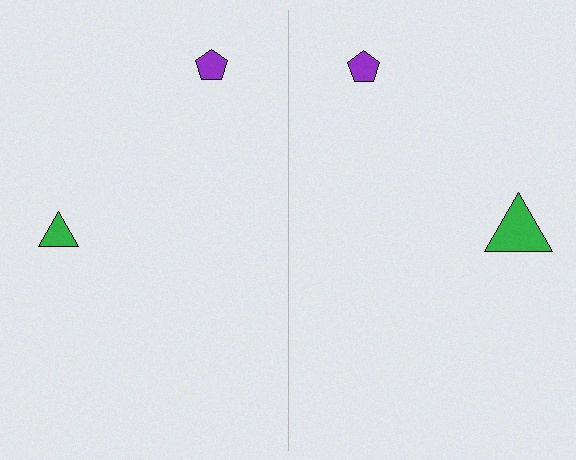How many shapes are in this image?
There are 4 shapes in this image.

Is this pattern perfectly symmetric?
No, the pattern is not perfectly symmetric. The green triangle on the right side has a different size than its mirror counterpart.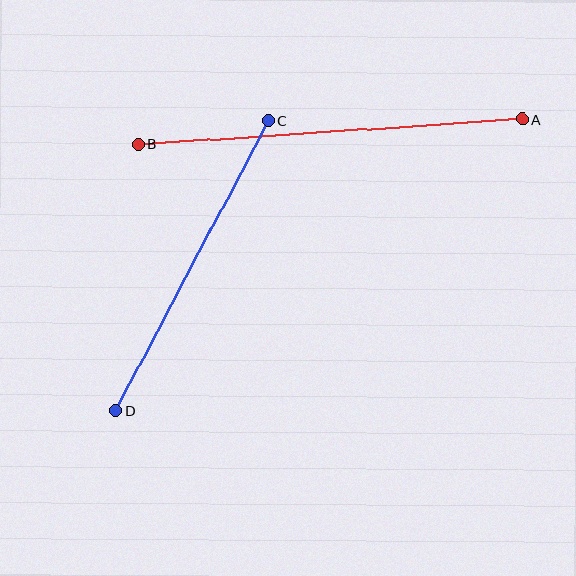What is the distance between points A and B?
The distance is approximately 385 pixels.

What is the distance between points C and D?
The distance is approximately 328 pixels.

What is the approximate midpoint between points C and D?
The midpoint is at approximately (192, 266) pixels.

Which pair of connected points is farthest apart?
Points A and B are farthest apart.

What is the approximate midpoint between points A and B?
The midpoint is at approximately (330, 132) pixels.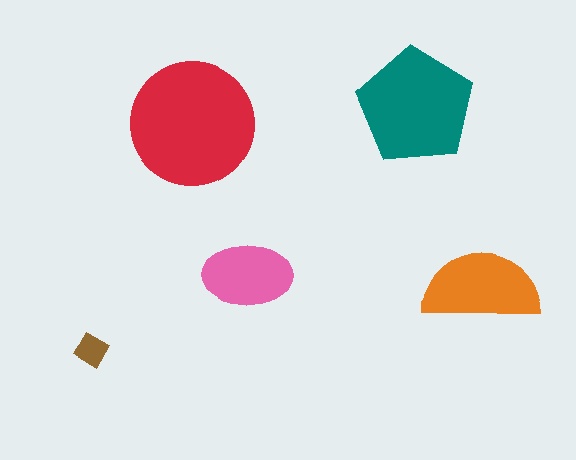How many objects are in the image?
There are 5 objects in the image.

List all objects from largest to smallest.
The red circle, the teal pentagon, the orange semicircle, the pink ellipse, the brown diamond.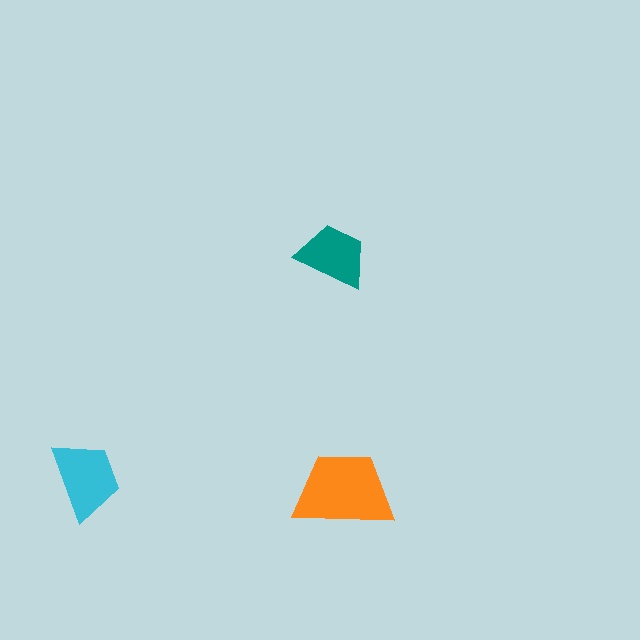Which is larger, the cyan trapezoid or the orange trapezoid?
The orange one.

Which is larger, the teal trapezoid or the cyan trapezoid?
The cyan one.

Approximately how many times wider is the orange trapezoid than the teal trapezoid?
About 1.5 times wider.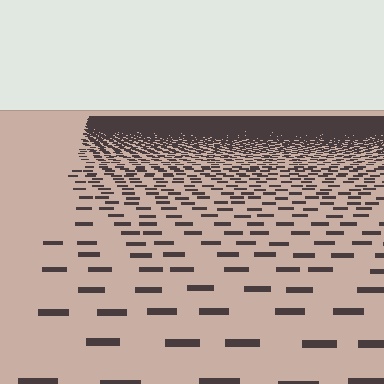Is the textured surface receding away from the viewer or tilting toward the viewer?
The surface is receding away from the viewer. Texture elements get smaller and denser toward the top.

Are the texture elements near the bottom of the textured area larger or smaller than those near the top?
Larger. Near the bottom, elements are closer to the viewer and appear at a bigger on-screen size.